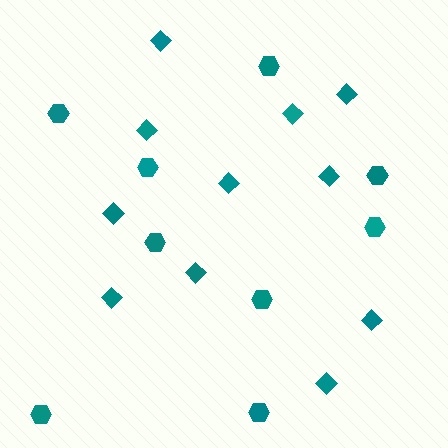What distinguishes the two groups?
There are 2 groups: one group of diamonds (11) and one group of hexagons (9).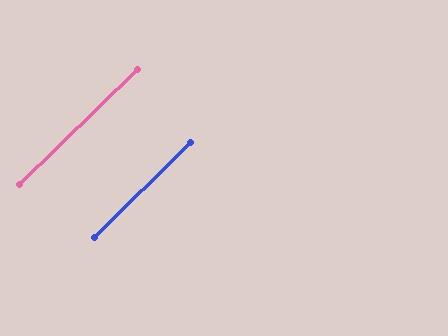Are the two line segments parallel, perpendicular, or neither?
Parallel — their directions differ by only 0.6°.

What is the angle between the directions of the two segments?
Approximately 1 degree.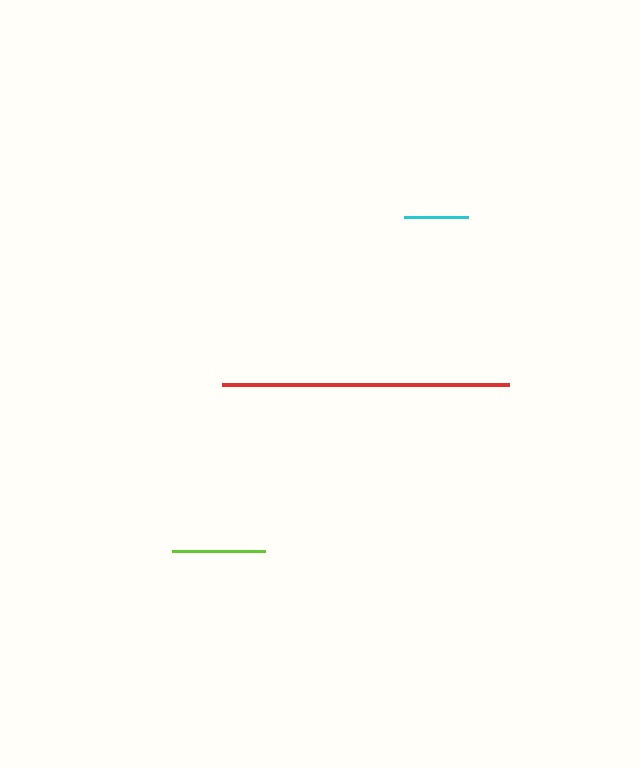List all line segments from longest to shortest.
From longest to shortest: red, lime, cyan.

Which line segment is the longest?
The red line is the longest at approximately 287 pixels.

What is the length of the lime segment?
The lime segment is approximately 93 pixels long.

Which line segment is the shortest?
The cyan line is the shortest at approximately 64 pixels.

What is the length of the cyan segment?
The cyan segment is approximately 64 pixels long.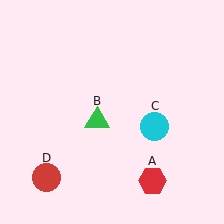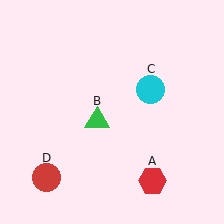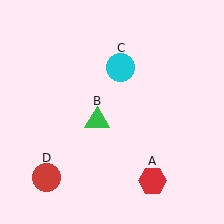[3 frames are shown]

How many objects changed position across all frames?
1 object changed position: cyan circle (object C).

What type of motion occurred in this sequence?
The cyan circle (object C) rotated counterclockwise around the center of the scene.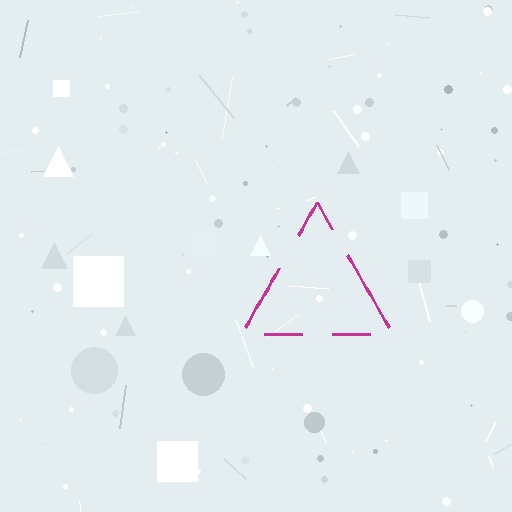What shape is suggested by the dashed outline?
The dashed outline suggests a triangle.